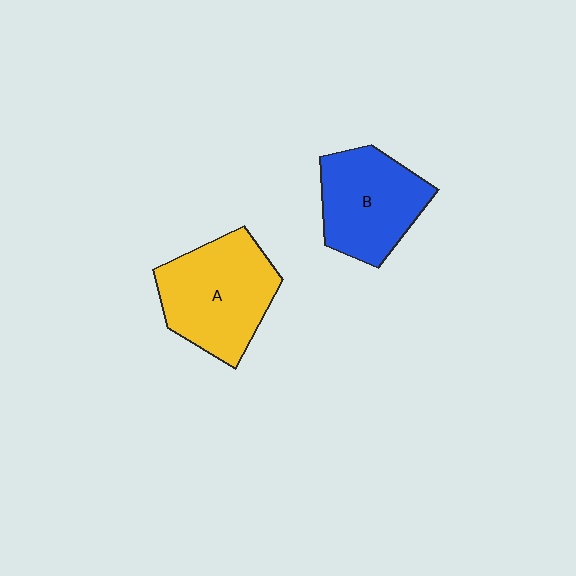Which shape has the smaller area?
Shape B (blue).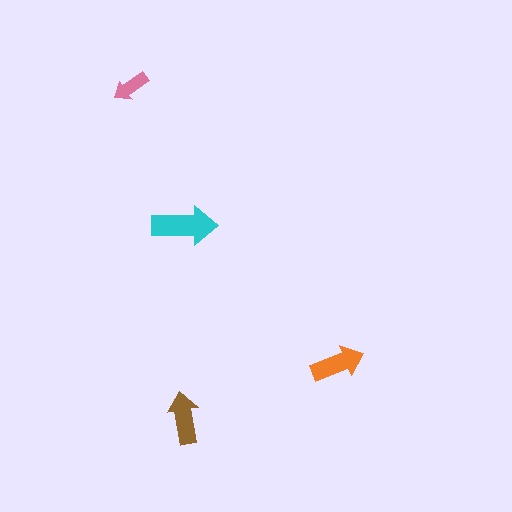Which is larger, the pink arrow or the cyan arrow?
The cyan one.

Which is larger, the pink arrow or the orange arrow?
The orange one.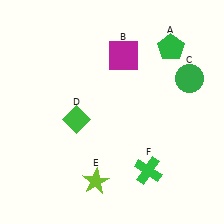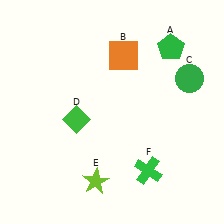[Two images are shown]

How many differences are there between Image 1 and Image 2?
There is 1 difference between the two images.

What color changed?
The square (B) changed from magenta in Image 1 to orange in Image 2.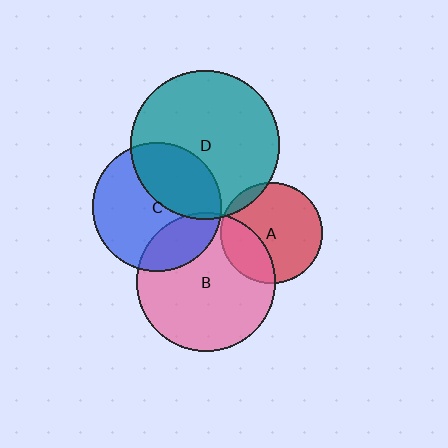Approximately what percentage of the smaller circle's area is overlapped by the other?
Approximately 5%.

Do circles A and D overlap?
Yes.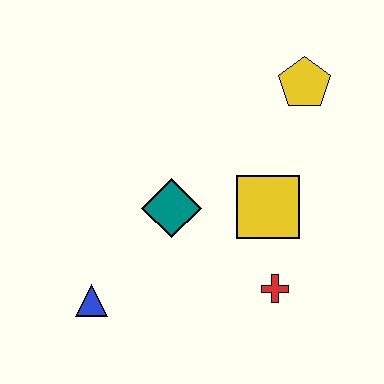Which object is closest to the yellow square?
The red cross is closest to the yellow square.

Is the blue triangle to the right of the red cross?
No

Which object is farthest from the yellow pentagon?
The blue triangle is farthest from the yellow pentagon.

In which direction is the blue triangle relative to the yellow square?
The blue triangle is to the left of the yellow square.